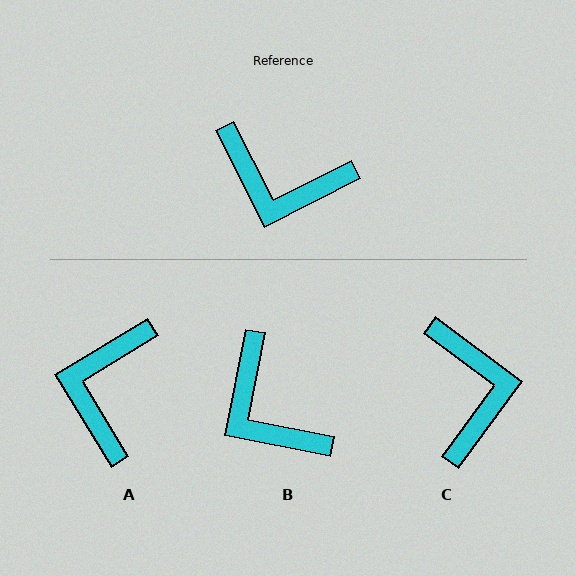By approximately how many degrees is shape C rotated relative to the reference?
Approximately 117 degrees counter-clockwise.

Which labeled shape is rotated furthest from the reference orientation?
C, about 117 degrees away.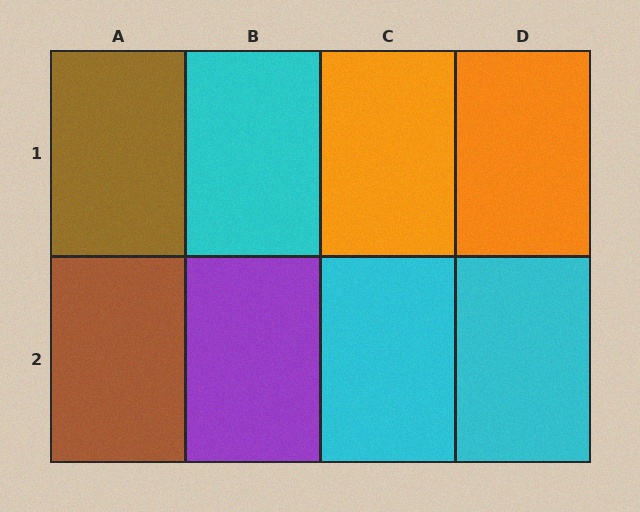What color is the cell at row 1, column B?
Cyan.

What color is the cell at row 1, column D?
Orange.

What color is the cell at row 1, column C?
Orange.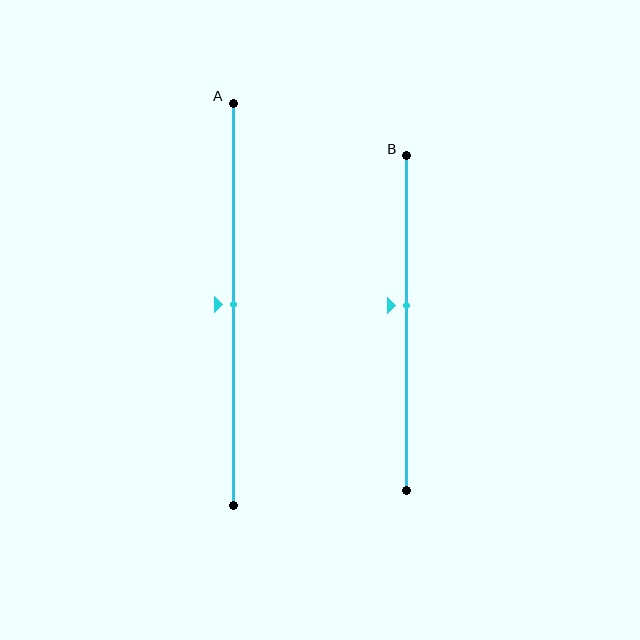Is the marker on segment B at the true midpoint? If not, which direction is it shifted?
No, the marker on segment B is shifted upward by about 5% of the segment length.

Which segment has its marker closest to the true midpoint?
Segment A has its marker closest to the true midpoint.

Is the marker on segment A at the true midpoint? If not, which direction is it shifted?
Yes, the marker on segment A is at the true midpoint.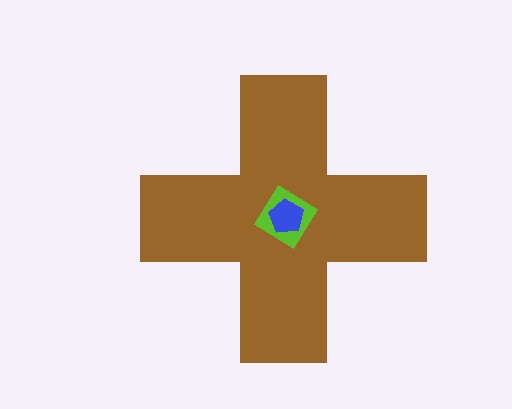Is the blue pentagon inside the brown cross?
Yes.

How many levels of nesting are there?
3.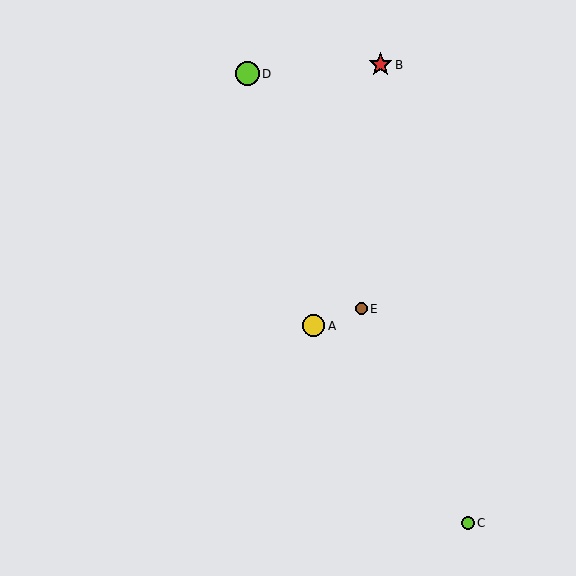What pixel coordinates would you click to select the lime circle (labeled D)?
Click at (247, 74) to select the lime circle D.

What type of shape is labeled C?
Shape C is a lime circle.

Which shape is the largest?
The lime circle (labeled D) is the largest.